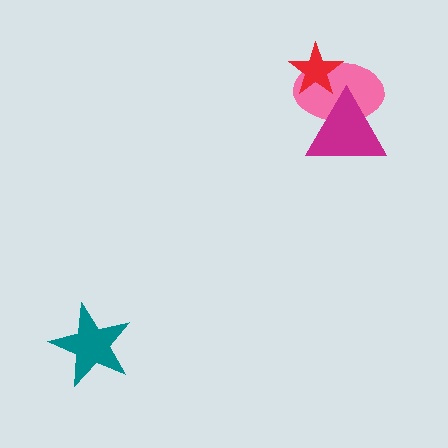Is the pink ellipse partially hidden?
Yes, it is partially covered by another shape.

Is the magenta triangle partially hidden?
No, no other shape covers it.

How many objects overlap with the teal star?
0 objects overlap with the teal star.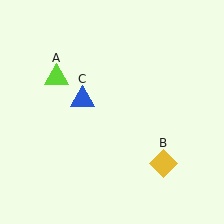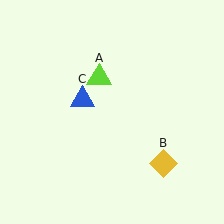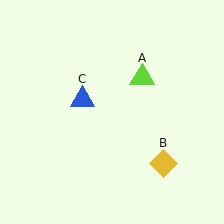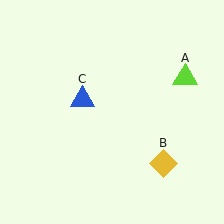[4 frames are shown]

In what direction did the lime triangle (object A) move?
The lime triangle (object A) moved right.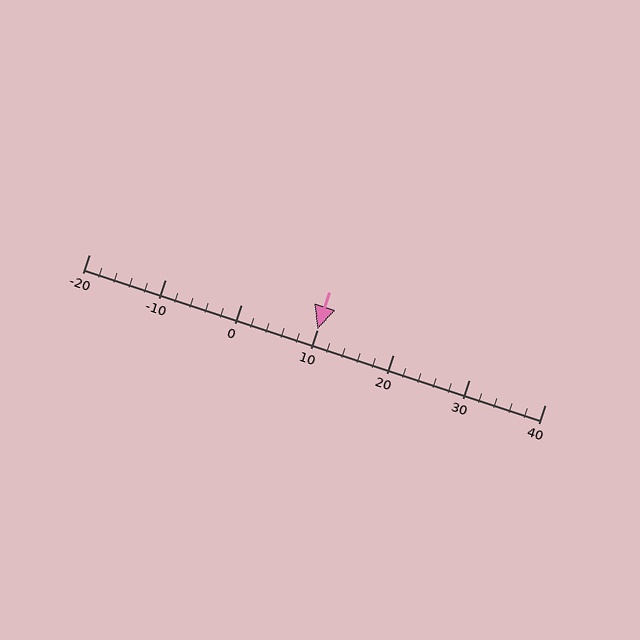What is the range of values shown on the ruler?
The ruler shows values from -20 to 40.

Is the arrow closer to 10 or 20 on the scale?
The arrow is closer to 10.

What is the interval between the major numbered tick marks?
The major tick marks are spaced 10 units apart.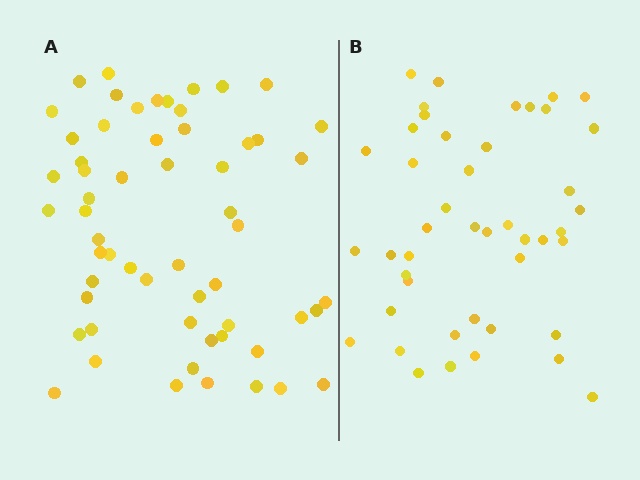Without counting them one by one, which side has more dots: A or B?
Region A (the left region) has more dots.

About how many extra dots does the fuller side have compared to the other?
Region A has approximately 15 more dots than region B.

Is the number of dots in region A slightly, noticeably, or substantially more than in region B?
Region A has noticeably more, but not dramatically so. The ratio is roughly 1.3 to 1.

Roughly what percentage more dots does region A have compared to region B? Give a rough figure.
About 30% more.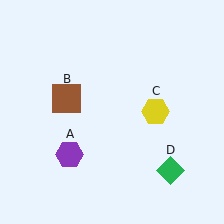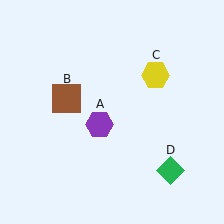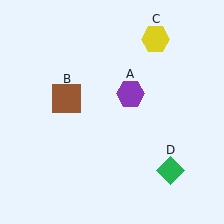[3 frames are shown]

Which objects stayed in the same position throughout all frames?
Brown square (object B) and green diamond (object D) remained stationary.